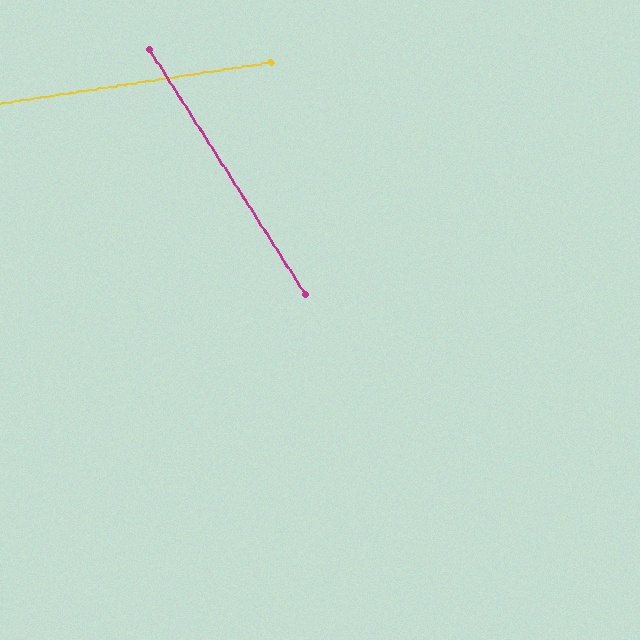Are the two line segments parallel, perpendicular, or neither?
Neither parallel nor perpendicular — they differ by about 66°.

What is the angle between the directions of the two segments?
Approximately 66 degrees.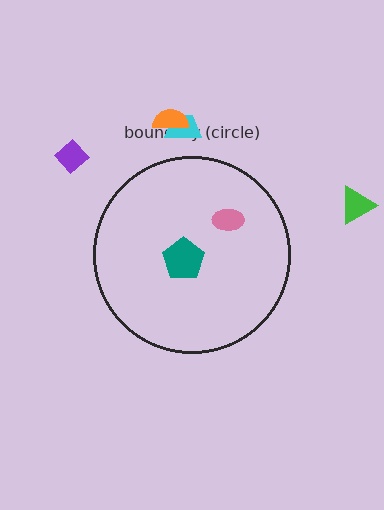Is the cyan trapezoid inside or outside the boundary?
Outside.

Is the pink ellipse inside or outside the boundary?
Inside.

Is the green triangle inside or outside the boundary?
Outside.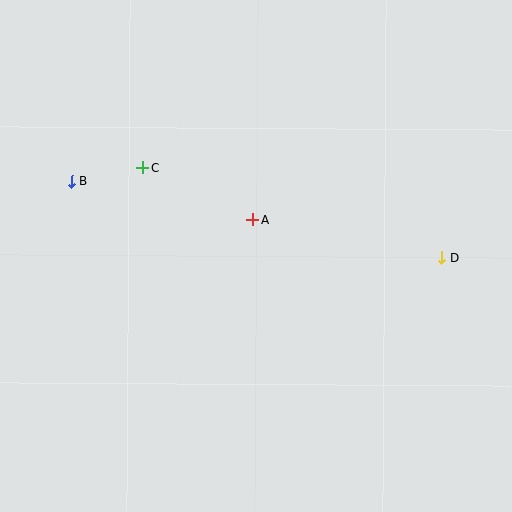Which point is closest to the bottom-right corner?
Point D is closest to the bottom-right corner.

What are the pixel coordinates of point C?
Point C is at (142, 168).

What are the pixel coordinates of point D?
Point D is at (442, 258).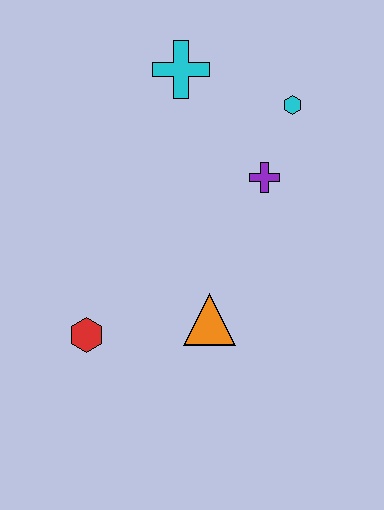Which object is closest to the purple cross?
The cyan hexagon is closest to the purple cross.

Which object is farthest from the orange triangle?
The cyan cross is farthest from the orange triangle.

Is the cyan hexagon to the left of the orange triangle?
No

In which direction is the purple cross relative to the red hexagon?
The purple cross is to the right of the red hexagon.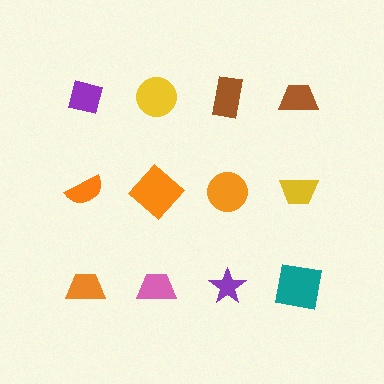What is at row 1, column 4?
A brown trapezoid.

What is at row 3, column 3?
A purple star.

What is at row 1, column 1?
A purple square.